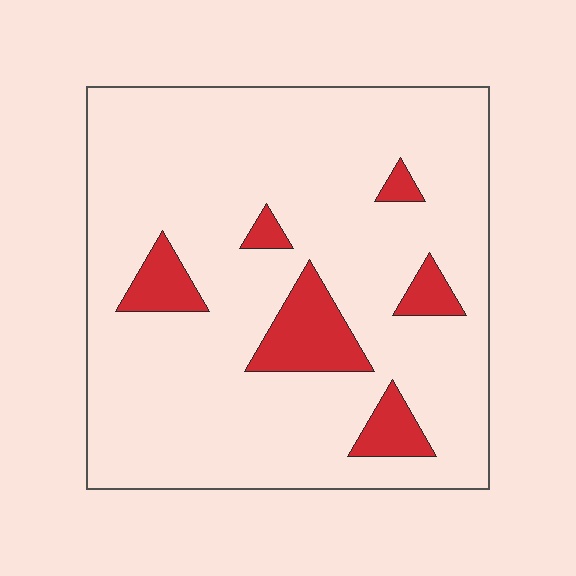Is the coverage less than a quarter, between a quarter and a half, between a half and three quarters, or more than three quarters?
Less than a quarter.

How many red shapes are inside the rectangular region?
6.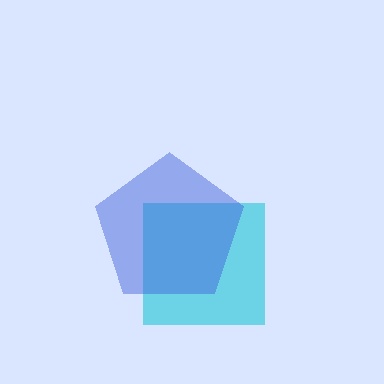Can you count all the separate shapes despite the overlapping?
Yes, there are 2 separate shapes.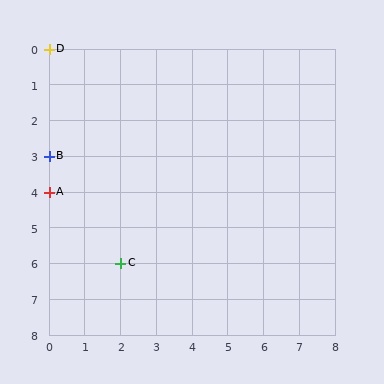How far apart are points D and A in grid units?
Points D and A are 4 rows apart.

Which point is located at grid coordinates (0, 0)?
Point D is at (0, 0).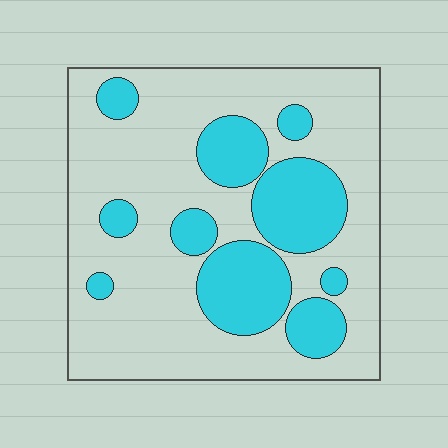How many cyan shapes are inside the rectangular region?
10.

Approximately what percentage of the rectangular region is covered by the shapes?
Approximately 30%.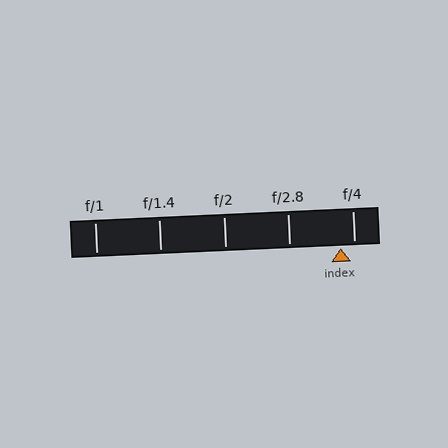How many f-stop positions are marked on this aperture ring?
There are 5 f-stop positions marked.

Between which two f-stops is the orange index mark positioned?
The index mark is between f/2.8 and f/4.